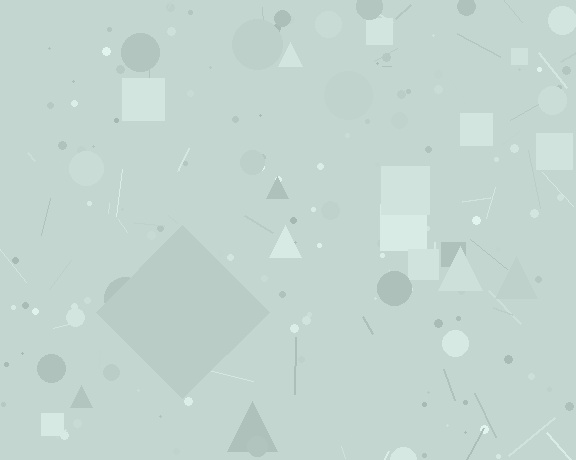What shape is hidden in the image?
A diamond is hidden in the image.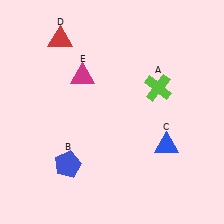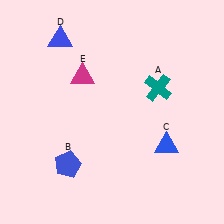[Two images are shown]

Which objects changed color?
A changed from lime to teal. D changed from red to blue.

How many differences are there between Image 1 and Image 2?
There are 2 differences between the two images.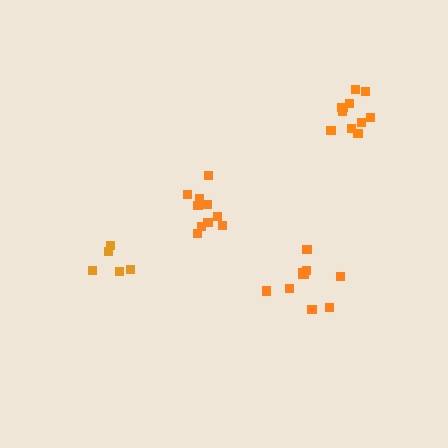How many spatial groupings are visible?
There are 4 spatial groupings.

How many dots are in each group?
Group 1: 10 dots, Group 2: 11 dots, Group 3: 6 dots, Group 4: 10 dots (37 total).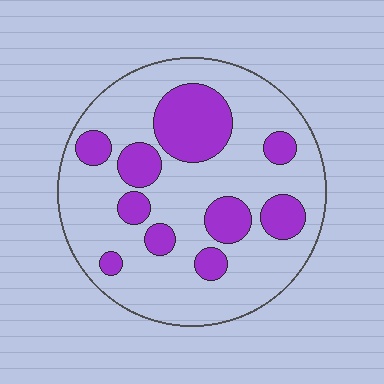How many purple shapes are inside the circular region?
10.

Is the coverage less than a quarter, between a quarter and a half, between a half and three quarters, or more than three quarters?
Between a quarter and a half.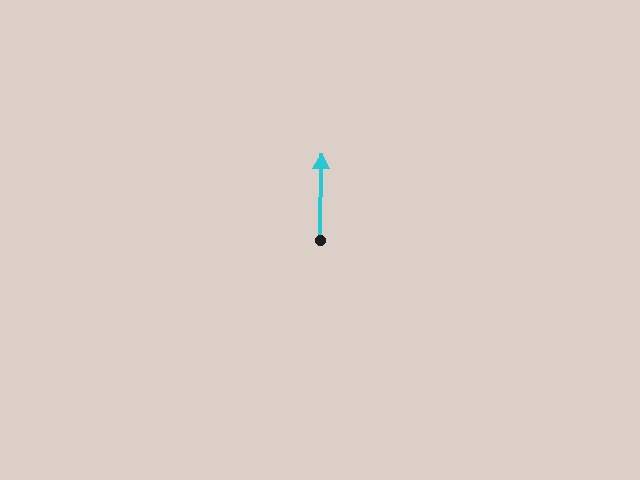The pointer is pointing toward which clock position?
Roughly 12 o'clock.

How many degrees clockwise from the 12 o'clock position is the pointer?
Approximately 1 degrees.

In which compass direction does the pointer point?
North.